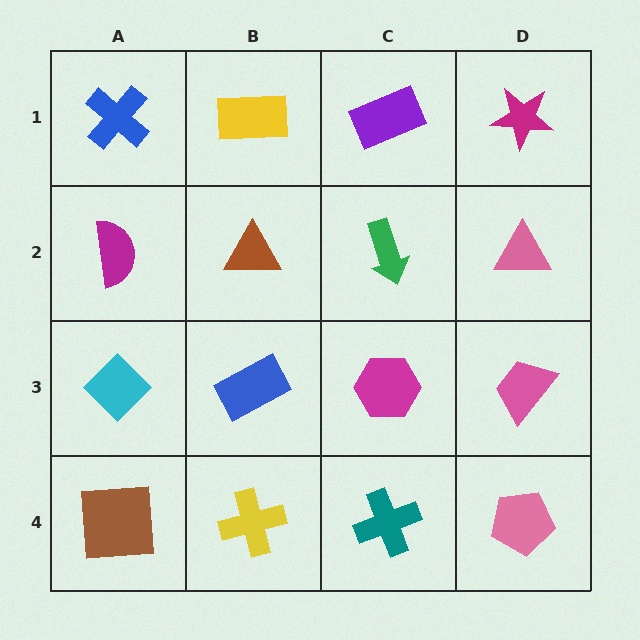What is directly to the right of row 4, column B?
A teal cross.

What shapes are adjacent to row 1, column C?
A green arrow (row 2, column C), a yellow rectangle (row 1, column B), a magenta star (row 1, column D).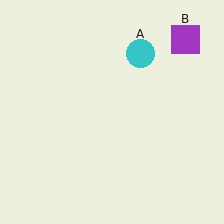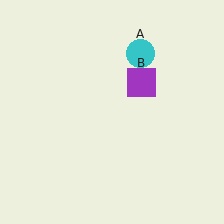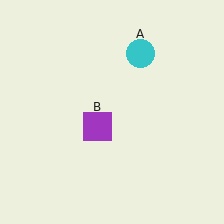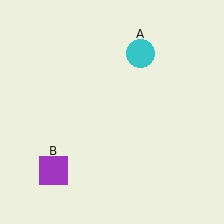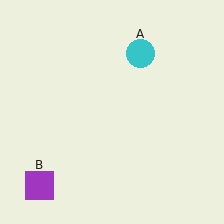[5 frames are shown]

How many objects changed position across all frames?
1 object changed position: purple square (object B).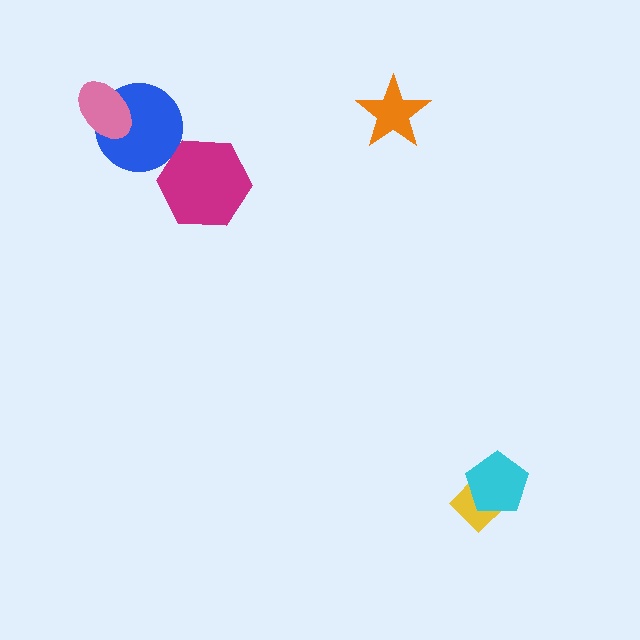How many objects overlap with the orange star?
0 objects overlap with the orange star.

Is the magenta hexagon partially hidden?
No, no other shape covers it.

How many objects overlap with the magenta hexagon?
0 objects overlap with the magenta hexagon.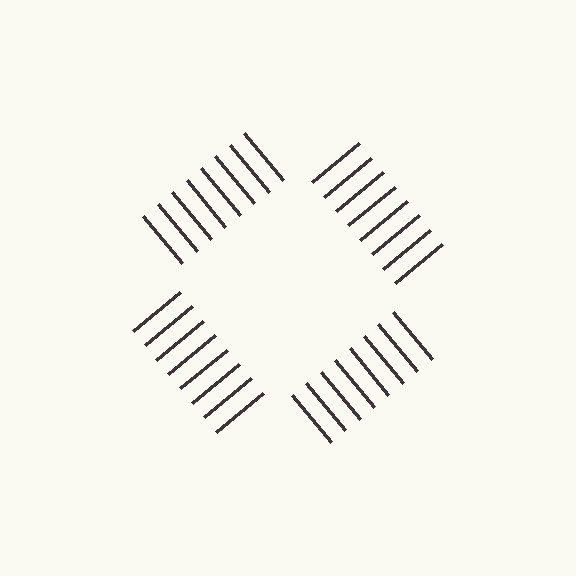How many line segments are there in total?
32 — 8 along each of the 4 edges.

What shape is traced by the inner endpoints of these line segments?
An illusory square — the line segments terminate on its edges but no continuous stroke is drawn.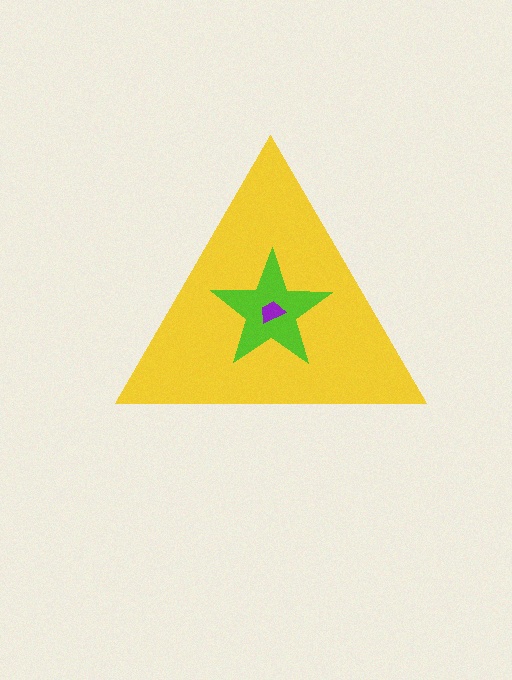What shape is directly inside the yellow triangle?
The lime star.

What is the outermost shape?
The yellow triangle.